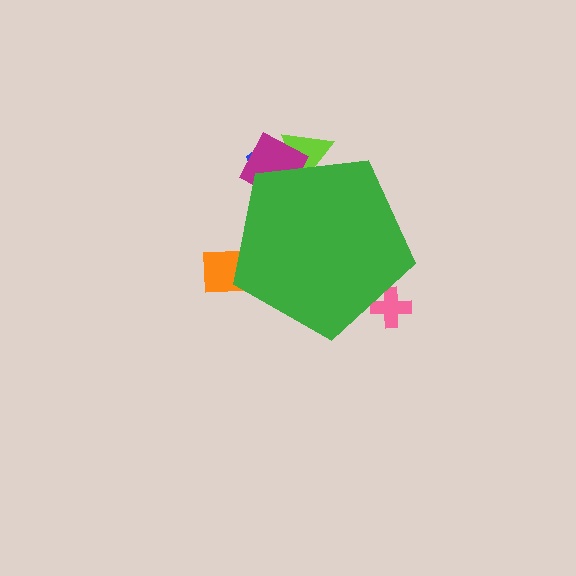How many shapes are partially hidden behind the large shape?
5 shapes are partially hidden.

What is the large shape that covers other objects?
A green pentagon.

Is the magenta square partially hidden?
Yes, the magenta square is partially hidden behind the green pentagon.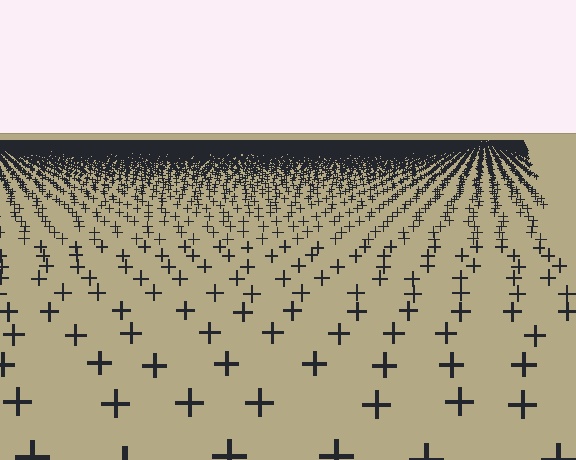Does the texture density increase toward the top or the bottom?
Density increases toward the top.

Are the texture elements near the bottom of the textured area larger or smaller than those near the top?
Larger. Near the bottom, elements are closer to the viewer and appear at a bigger on-screen size.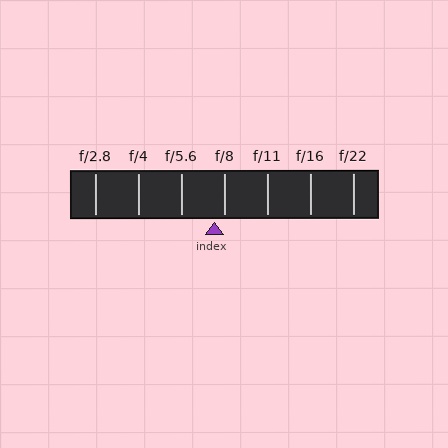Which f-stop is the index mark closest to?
The index mark is closest to f/8.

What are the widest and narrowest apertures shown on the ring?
The widest aperture shown is f/2.8 and the narrowest is f/22.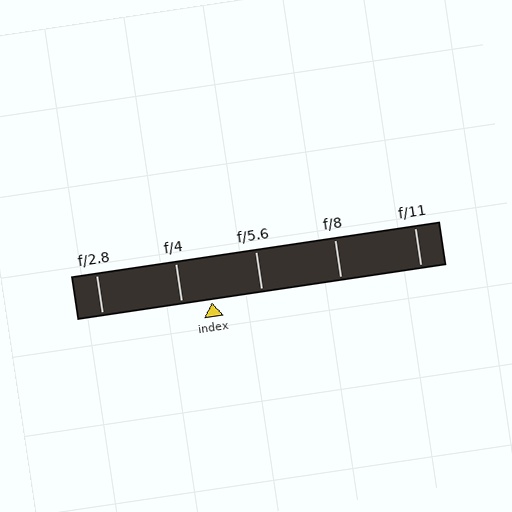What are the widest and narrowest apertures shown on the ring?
The widest aperture shown is f/2.8 and the narrowest is f/11.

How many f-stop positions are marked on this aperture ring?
There are 5 f-stop positions marked.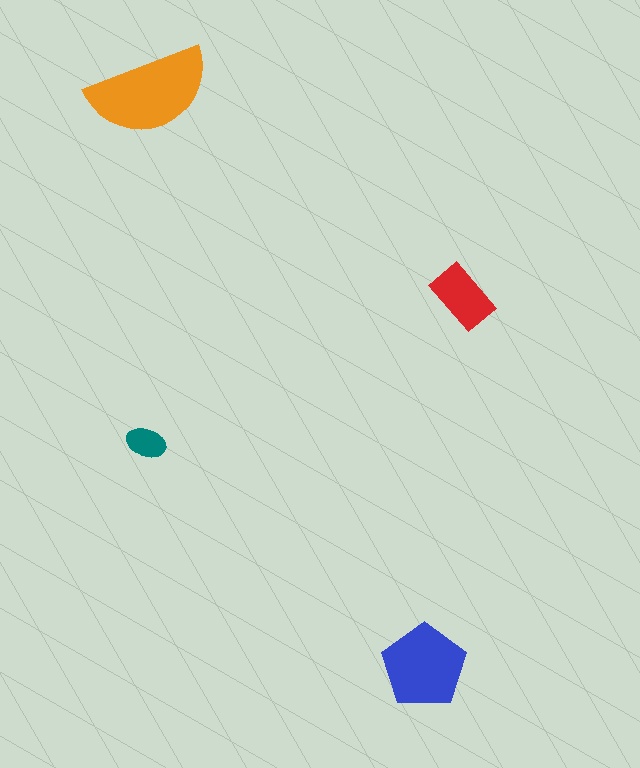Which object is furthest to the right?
The red rectangle is rightmost.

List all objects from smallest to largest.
The teal ellipse, the red rectangle, the blue pentagon, the orange semicircle.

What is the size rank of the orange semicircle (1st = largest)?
1st.